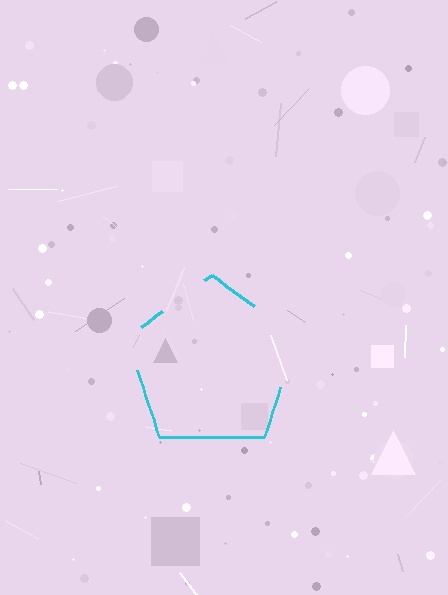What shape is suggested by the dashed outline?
The dashed outline suggests a pentagon.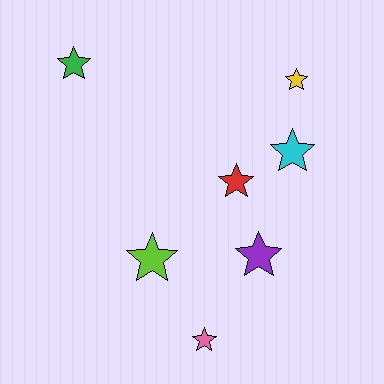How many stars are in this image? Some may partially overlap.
There are 7 stars.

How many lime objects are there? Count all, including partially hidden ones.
There is 1 lime object.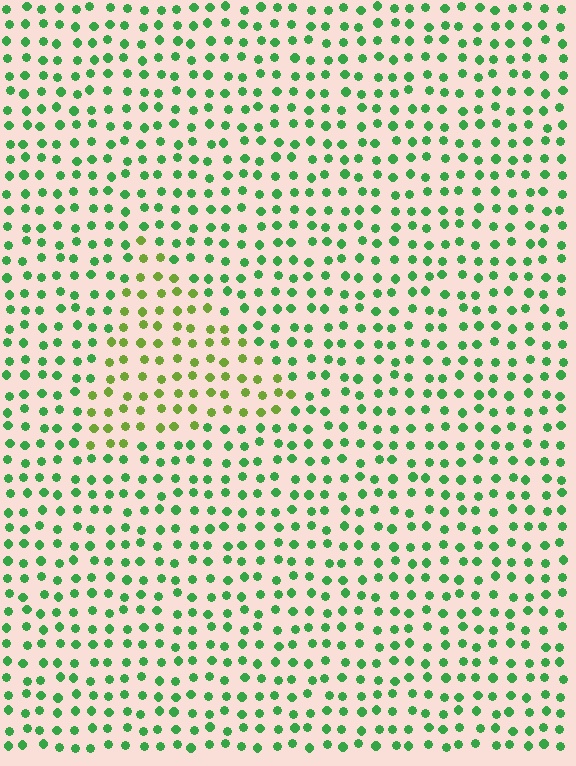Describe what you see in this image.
The image is filled with small green elements in a uniform arrangement. A triangle-shaped region is visible where the elements are tinted to a slightly different hue, forming a subtle color boundary.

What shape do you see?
I see a triangle.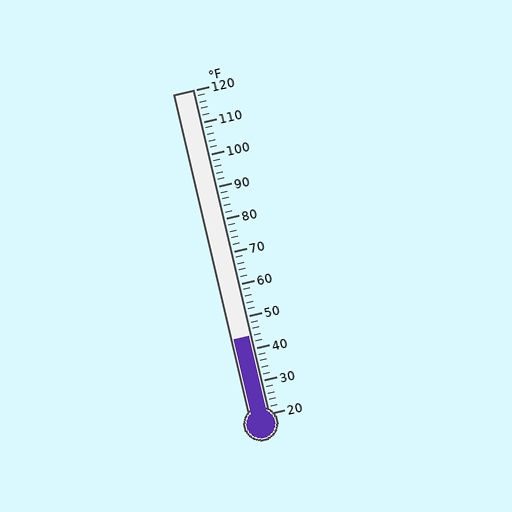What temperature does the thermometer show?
The thermometer shows approximately 44°F.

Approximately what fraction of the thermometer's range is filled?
The thermometer is filled to approximately 25% of its range.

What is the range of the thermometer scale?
The thermometer scale ranges from 20°F to 120°F.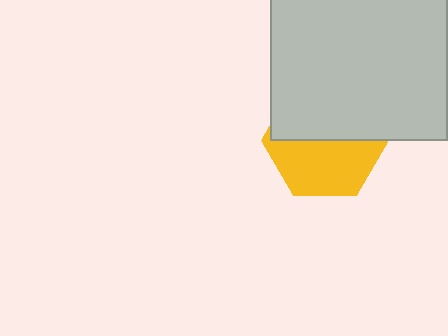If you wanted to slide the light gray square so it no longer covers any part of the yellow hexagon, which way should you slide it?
Slide it up — that is the most direct way to separate the two shapes.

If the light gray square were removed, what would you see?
You would see the complete yellow hexagon.